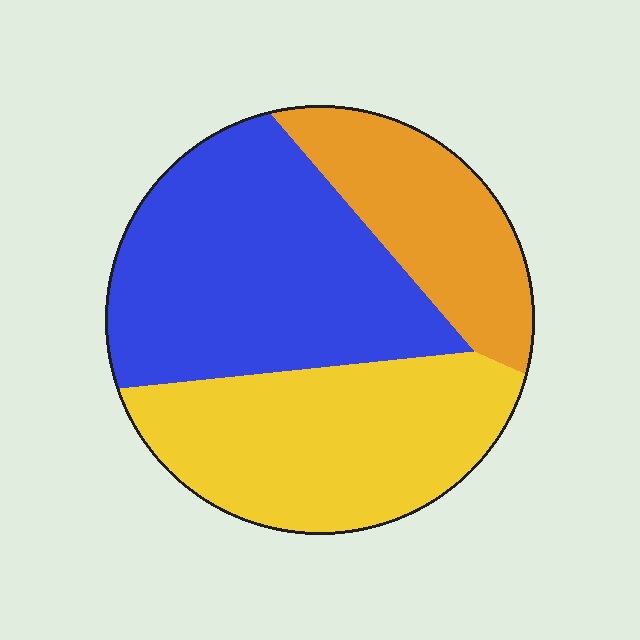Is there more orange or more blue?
Blue.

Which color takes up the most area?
Blue, at roughly 45%.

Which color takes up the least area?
Orange, at roughly 20%.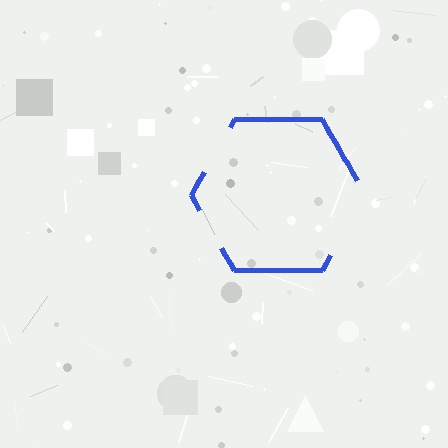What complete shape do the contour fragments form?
The contour fragments form a hexagon.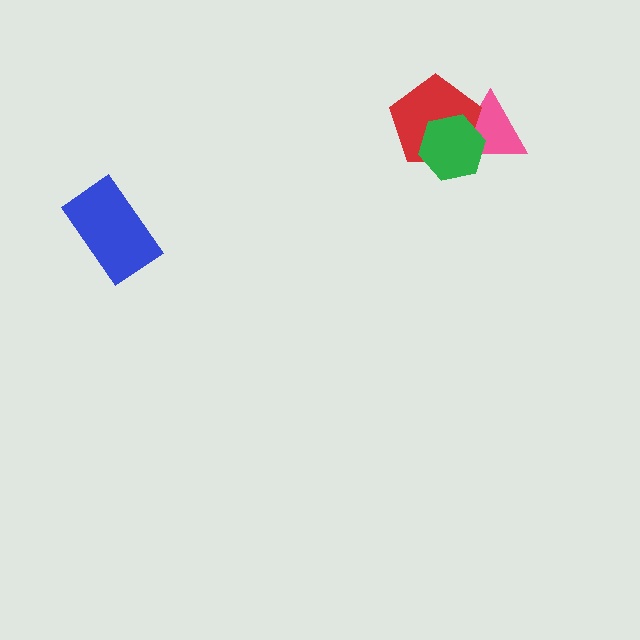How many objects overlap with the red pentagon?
2 objects overlap with the red pentagon.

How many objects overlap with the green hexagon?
2 objects overlap with the green hexagon.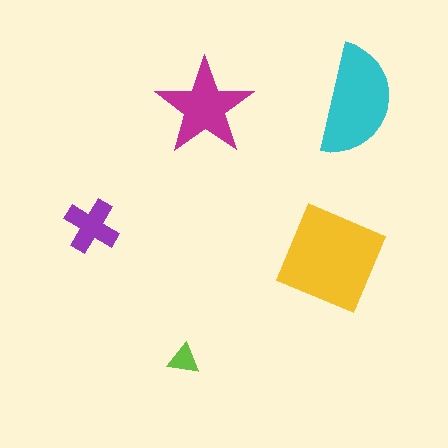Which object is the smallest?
The lime triangle.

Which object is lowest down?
The lime triangle is bottommost.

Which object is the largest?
The yellow diamond.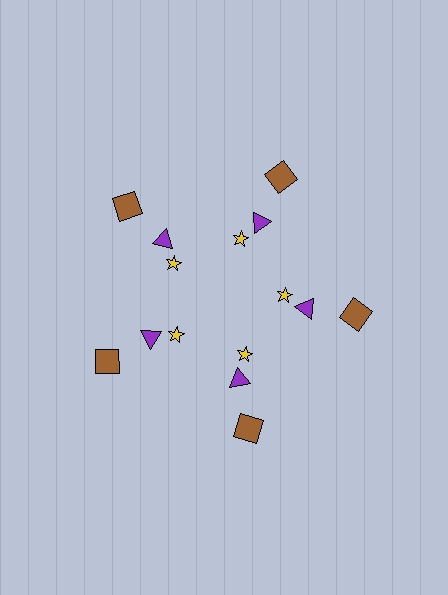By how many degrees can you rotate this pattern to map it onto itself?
The pattern maps onto itself every 72 degrees of rotation.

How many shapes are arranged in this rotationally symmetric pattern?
There are 15 shapes, arranged in 5 groups of 3.